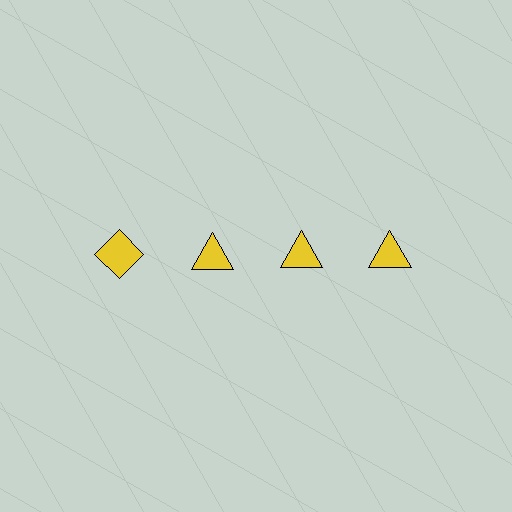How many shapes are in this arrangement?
There are 4 shapes arranged in a grid pattern.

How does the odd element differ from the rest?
It has a different shape: diamond instead of triangle.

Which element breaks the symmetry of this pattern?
The yellow diamond in the top row, leftmost column breaks the symmetry. All other shapes are yellow triangles.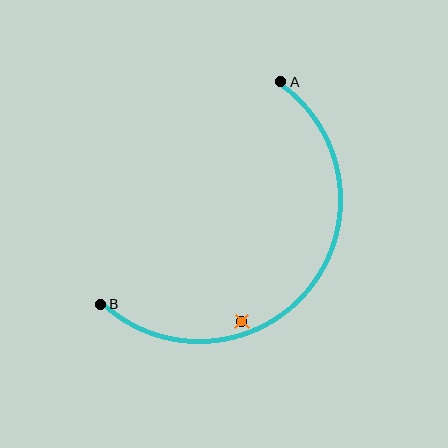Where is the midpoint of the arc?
The arc midpoint is the point on the curve farthest from the straight line joining A and B. It sits below and to the right of that line.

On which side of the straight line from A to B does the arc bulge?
The arc bulges below and to the right of the straight line connecting A and B.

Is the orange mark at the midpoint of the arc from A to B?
No — the orange mark does not lie on the arc at all. It sits slightly inside the curve.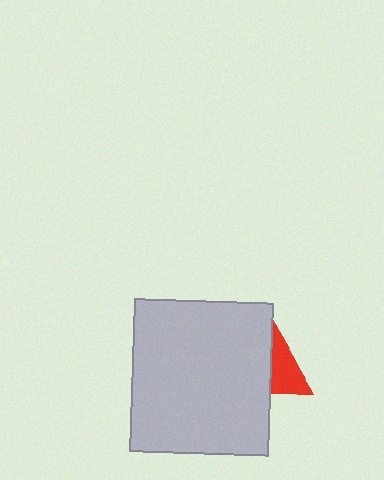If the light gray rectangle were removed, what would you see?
You would see the complete red triangle.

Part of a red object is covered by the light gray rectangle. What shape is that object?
It is a triangle.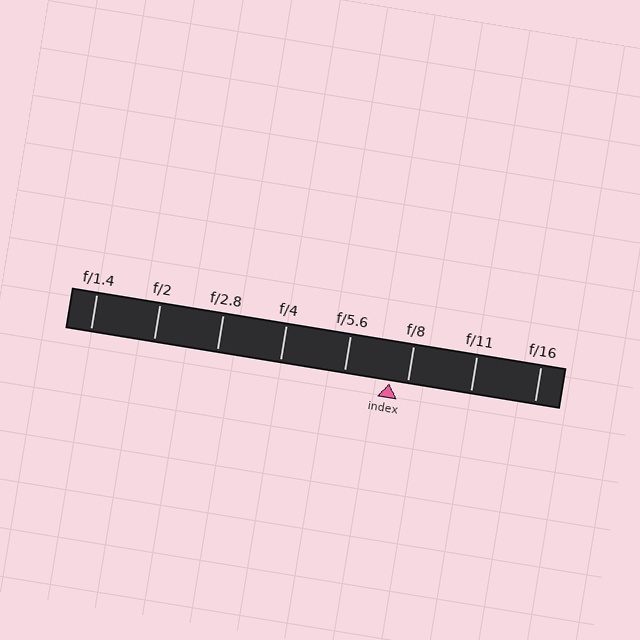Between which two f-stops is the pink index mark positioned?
The index mark is between f/5.6 and f/8.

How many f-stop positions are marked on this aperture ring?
There are 8 f-stop positions marked.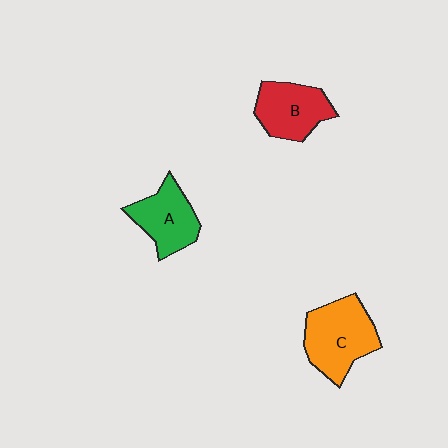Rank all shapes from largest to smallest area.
From largest to smallest: C (orange), B (red), A (green).